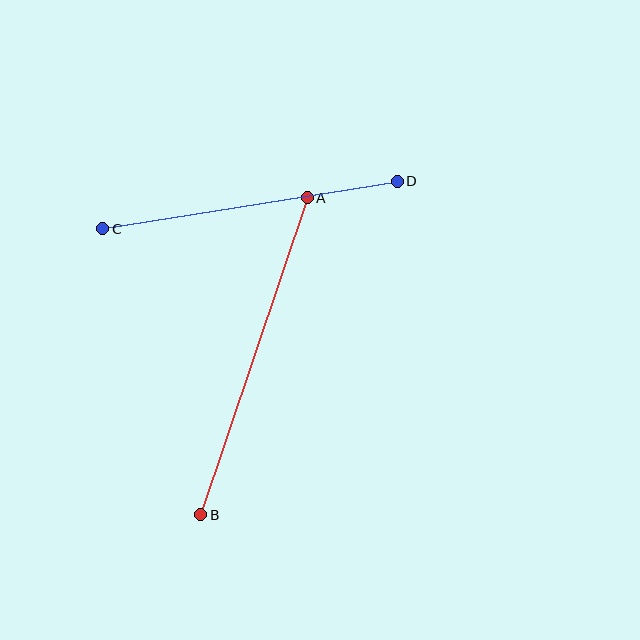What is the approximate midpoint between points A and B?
The midpoint is at approximately (254, 356) pixels.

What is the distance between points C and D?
The distance is approximately 299 pixels.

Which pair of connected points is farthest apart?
Points A and B are farthest apart.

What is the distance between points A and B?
The distance is approximately 334 pixels.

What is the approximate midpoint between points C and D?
The midpoint is at approximately (250, 205) pixels.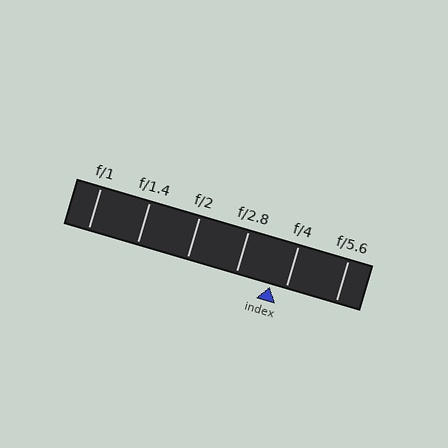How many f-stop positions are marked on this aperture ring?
There are 6 f-stop positions marked.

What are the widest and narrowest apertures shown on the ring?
The widest aperture shown is f/1 and the narrowest is f/5.6.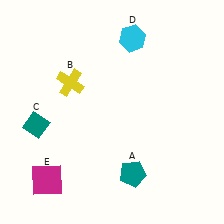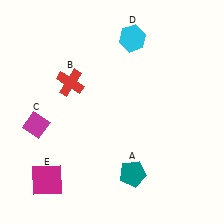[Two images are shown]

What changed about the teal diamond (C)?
In Image 1, C is teal. In Image 2, it changed to magenta.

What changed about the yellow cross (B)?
In Image 1, B is yellow. In Image 2, it changed to red.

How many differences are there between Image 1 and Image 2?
There are 2 differences between the two images.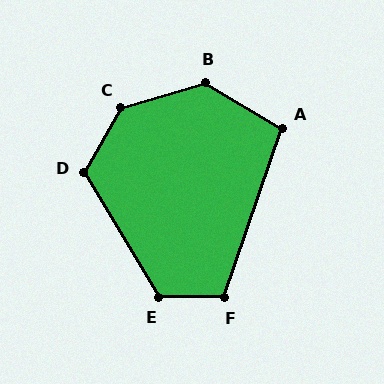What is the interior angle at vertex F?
Approximately 108 degrees (obtuse).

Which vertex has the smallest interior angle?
A, at approximately 102 degrees.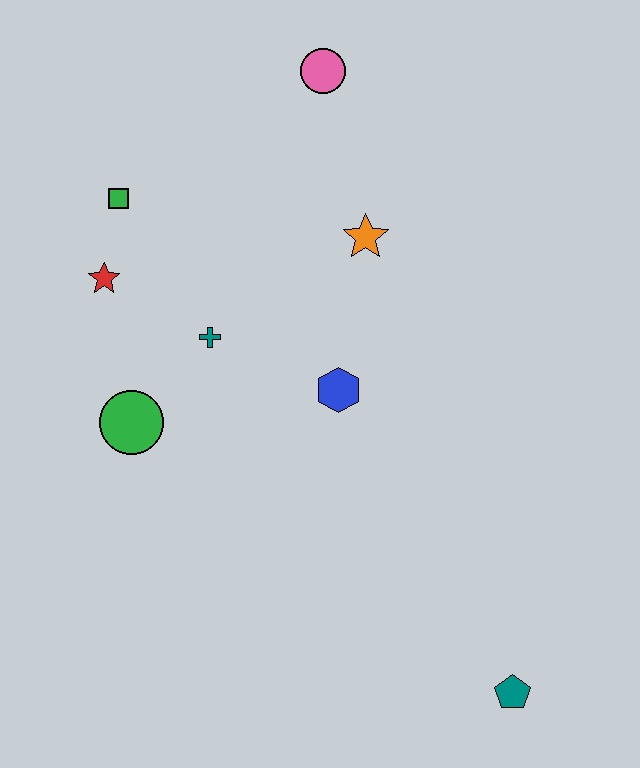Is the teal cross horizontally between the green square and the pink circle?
Yes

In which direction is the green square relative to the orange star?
The green square is to the left of the orange star.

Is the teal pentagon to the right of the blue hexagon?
Yes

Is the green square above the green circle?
Yes